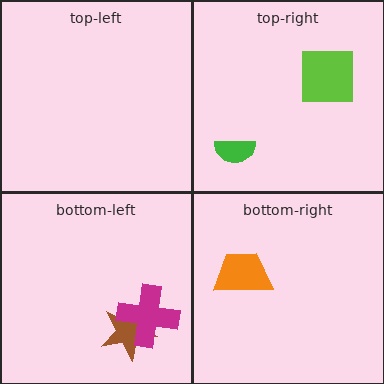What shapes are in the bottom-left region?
The brown star, the magenta cross.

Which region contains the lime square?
The top-right region.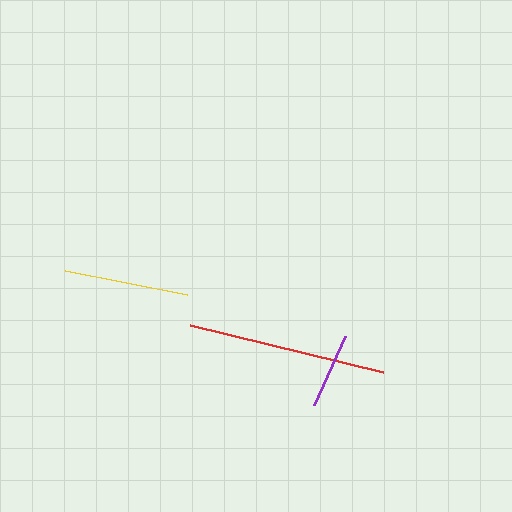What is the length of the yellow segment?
The yellow segment is approximately 125 pixels long.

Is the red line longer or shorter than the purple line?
The red line is longer than the purple line.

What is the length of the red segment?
The red segment is approximately 198 pixels long.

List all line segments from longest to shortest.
From longest to shortest: red, yellow, purple.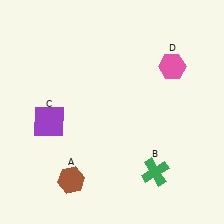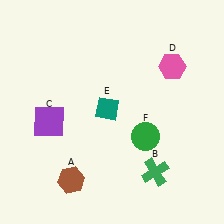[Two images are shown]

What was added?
A teal diamond (E), a green circle (F) were added in Image 2.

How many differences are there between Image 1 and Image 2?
There are 2 differences between the two images.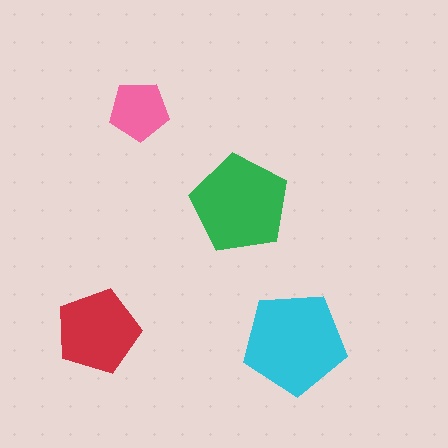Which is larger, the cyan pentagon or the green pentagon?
The cyan one.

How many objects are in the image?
There are 4 objects in the image.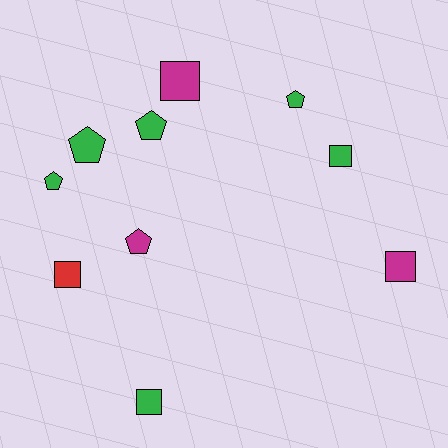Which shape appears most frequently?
Square, with 5 objects.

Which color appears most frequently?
Green, with 6 objects.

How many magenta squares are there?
There are 2 magenta squares.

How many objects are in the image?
There are 10 objects.